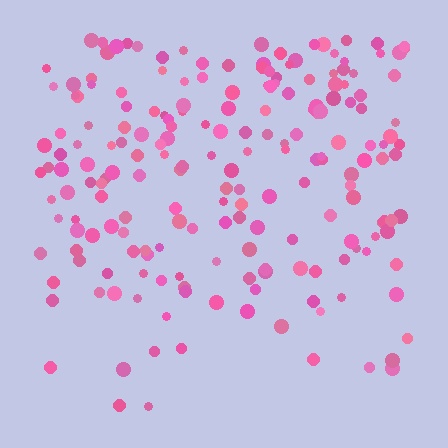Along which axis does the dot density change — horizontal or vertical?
Vertical.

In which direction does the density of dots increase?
From bottom to top, with the top side densest.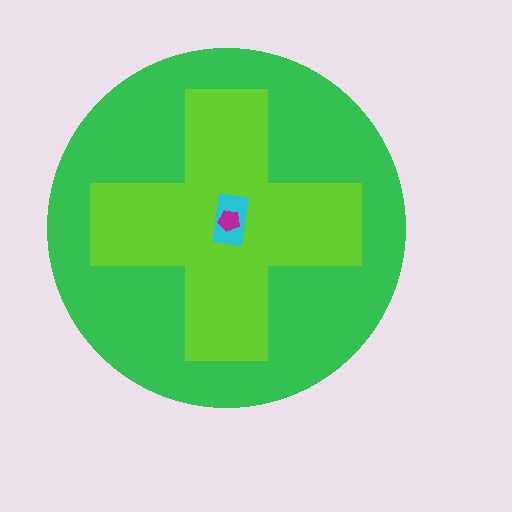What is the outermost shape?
The green circle.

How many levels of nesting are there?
4.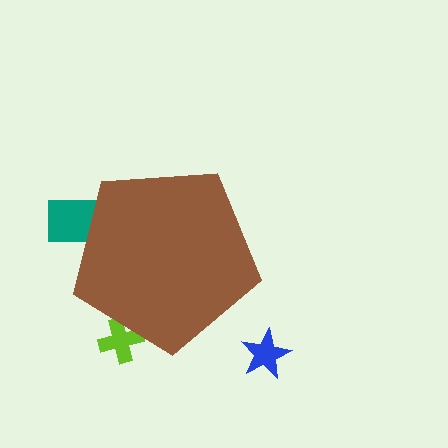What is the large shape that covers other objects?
A brown pentagon.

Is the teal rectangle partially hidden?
Yes, the teal rectangle is partially hidden behind the brown pentagon.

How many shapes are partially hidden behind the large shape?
2 shapes are partially hidden.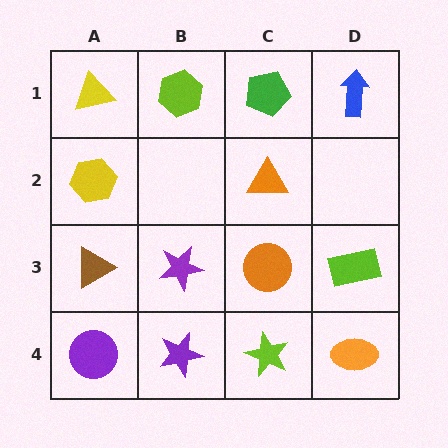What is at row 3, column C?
An orange circle.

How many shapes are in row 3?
4 shapes.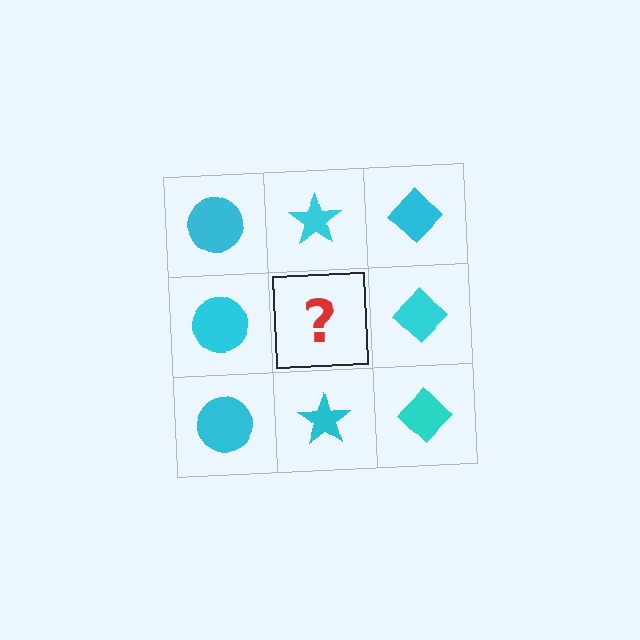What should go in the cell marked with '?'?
The missing cell should contain a cyan star.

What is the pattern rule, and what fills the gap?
The rule is that each column has a consistent shape. The gap should be filled with a cyan star.